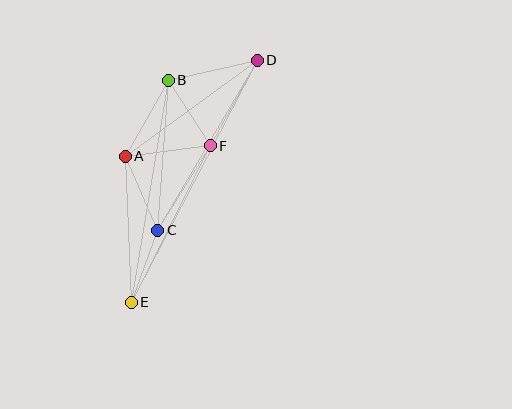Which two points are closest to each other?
Points C and E are closest to each other.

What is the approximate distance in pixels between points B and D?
The distance between B and D is approximately 91 pixels.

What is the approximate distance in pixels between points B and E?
The distance between B and E is approximately 225 pixels.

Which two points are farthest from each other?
Points D and E are farthest from each other.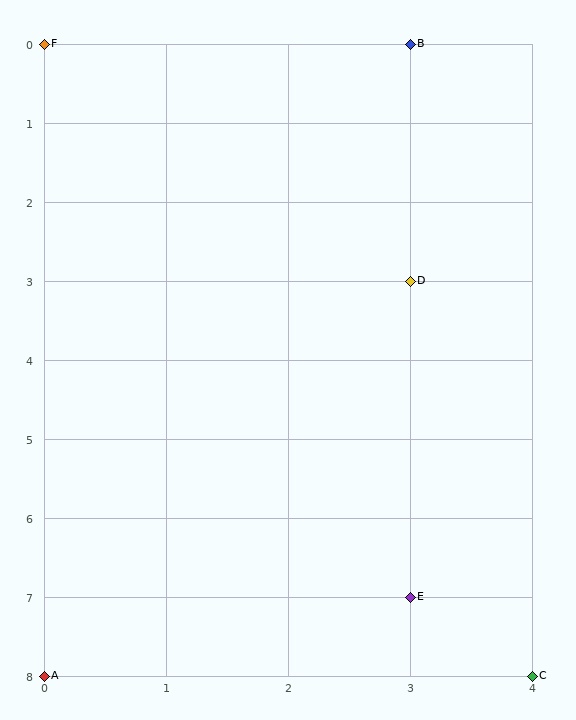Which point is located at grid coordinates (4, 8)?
Point C is at (4, 8).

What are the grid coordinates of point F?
Point F is at grid coordinates (0, 0).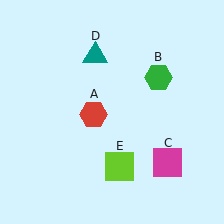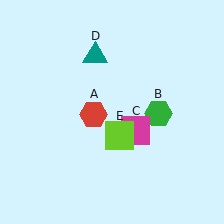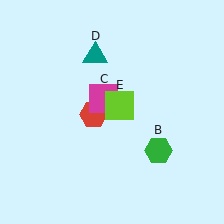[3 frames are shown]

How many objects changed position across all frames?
3 objects changed position: green hexagon (object B), magenta square (object C), lime square (object E).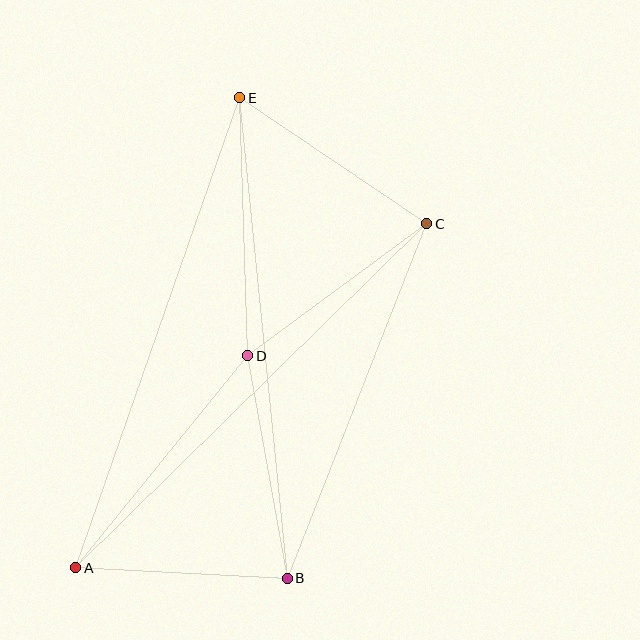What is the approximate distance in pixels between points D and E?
The distance between D and E is approximately 258 pixels.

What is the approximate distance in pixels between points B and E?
The distance between B and E is approximately 483 pixels.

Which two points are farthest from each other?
Points A and E are farthest from each other.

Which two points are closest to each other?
Points A and B are closest to each other.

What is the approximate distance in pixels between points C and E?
The distance between C and E is approximately 225 pixels.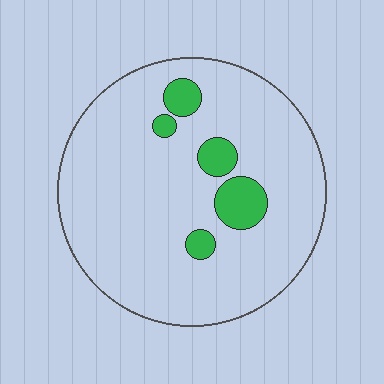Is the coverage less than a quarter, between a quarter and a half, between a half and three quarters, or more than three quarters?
Less than a quarter.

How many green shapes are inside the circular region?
5.